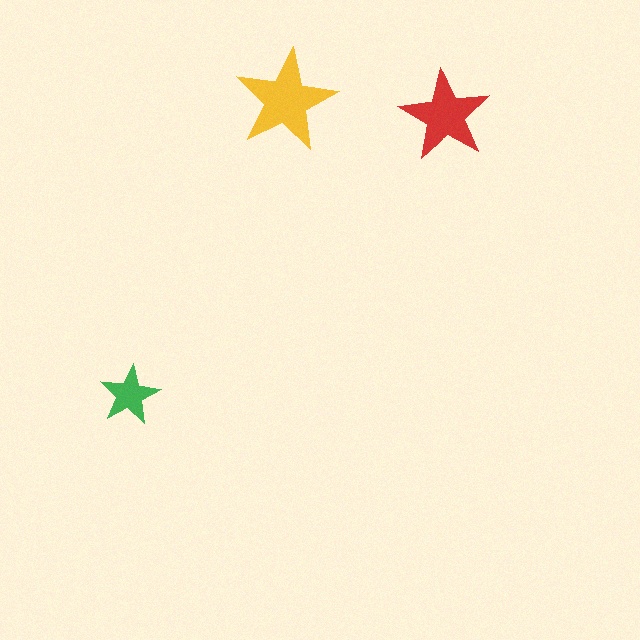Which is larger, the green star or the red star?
The red one.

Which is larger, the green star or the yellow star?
The yellow one.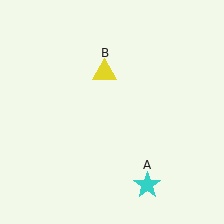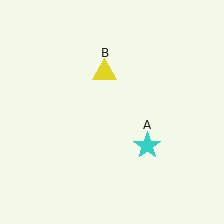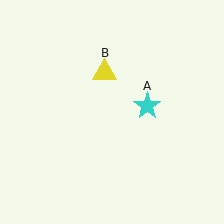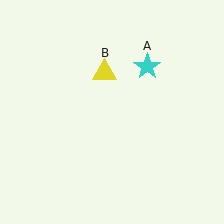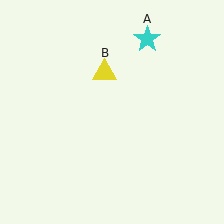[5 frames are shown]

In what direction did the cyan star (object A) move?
The cyan star (object A) moved up.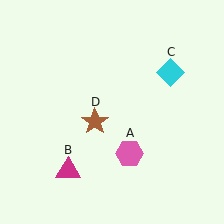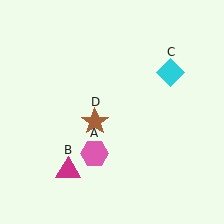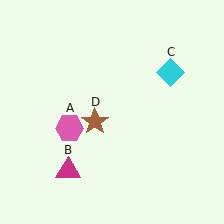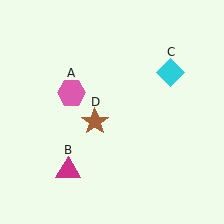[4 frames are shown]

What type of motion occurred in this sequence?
The pink hexagon (object A) rotated clockwise around the center of the scene.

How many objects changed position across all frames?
1 object changed position: pink hexagon (object A).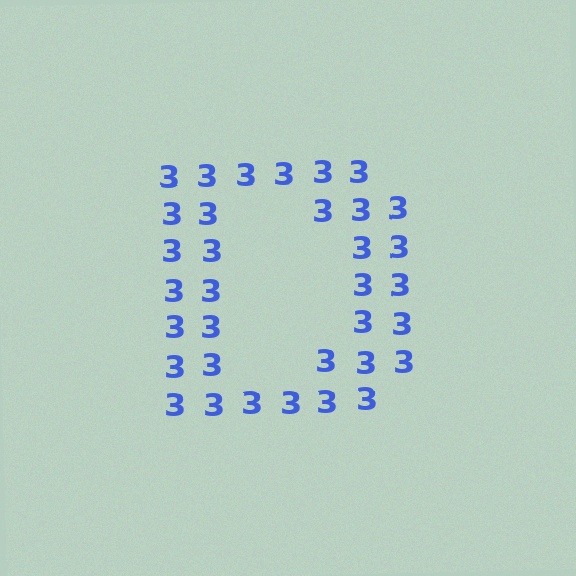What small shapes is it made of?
It is made of small digit 3's.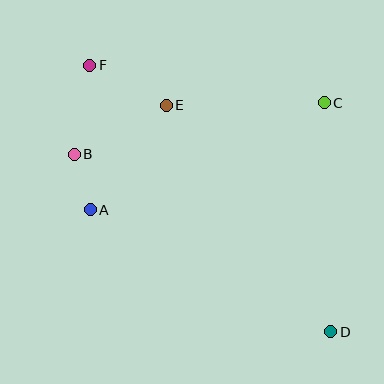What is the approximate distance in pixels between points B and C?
The distance between B and C is approximately 255 pixels.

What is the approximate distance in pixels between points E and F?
The distance between E and F is approximately 86 pixels.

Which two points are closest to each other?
Points A and B are closest to each other.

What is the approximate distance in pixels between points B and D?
The distance between B and D is approximately 312 pixels.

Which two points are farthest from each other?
Points D and F are farthest from each other.